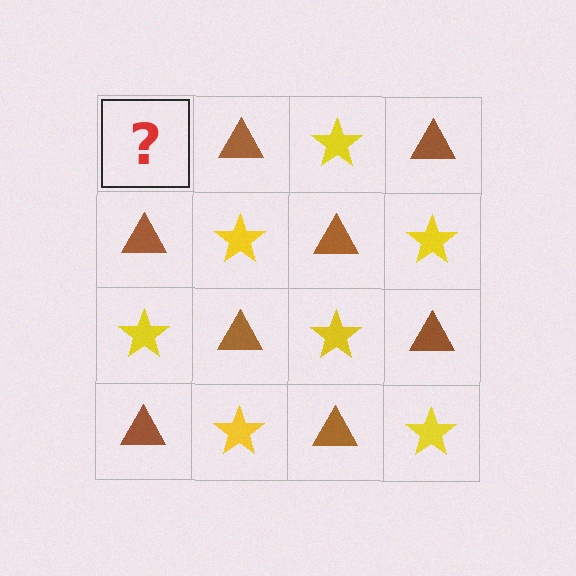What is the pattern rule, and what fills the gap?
The rule is that it alternates yellow star and brown triangle in a checkerboard pattern. The gap should be filled with a yellow star.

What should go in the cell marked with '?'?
The missing cell should contain a yellow star.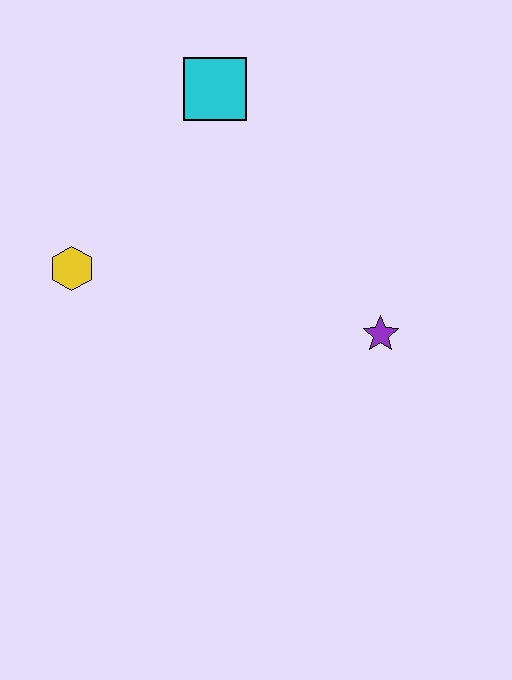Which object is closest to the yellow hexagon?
The cyan square is closest to the yellow hexagon.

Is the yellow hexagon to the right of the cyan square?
No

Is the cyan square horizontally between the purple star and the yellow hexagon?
Yes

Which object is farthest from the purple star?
The yellow hexagon is farthest from the purple star.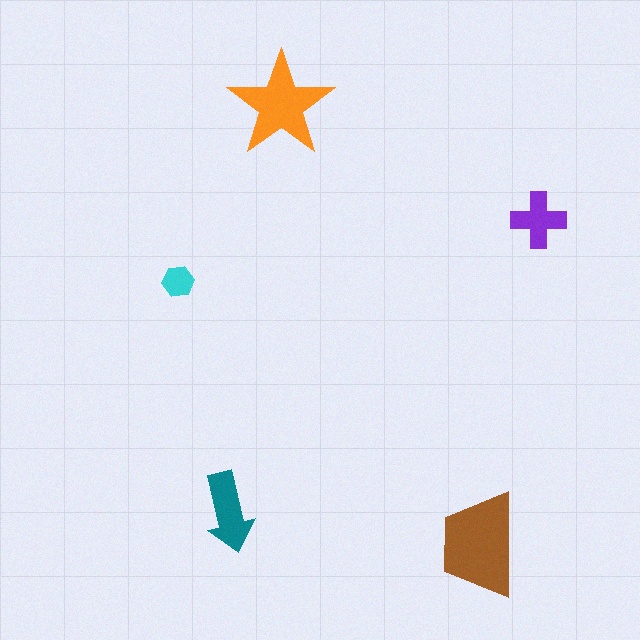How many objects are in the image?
There are 5 objects in the image.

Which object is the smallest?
The cyan hexagon.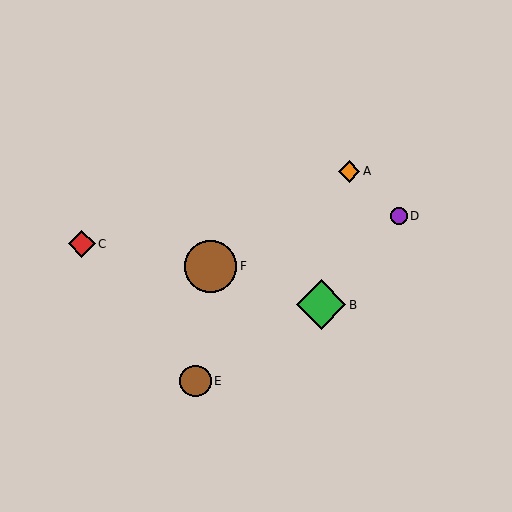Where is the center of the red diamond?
The center of the red diamond is at (82, 244).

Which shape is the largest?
The brown circle (labeled F) is the largest.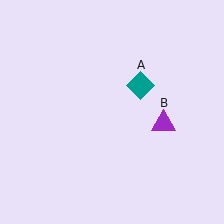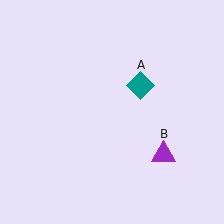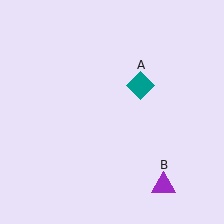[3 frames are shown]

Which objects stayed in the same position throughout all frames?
Teal diamond (object A) remained stationary.